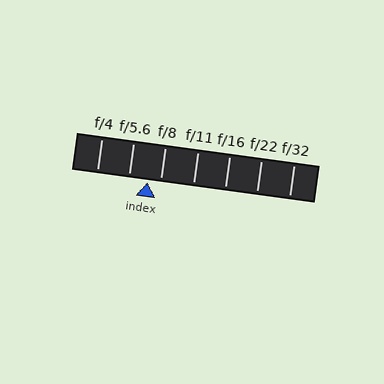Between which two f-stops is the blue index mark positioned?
The index mark is between f/5.6 and f/8.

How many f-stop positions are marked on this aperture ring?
There are 7 f-stop positions marked.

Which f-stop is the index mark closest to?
The index mark is closest to f/8.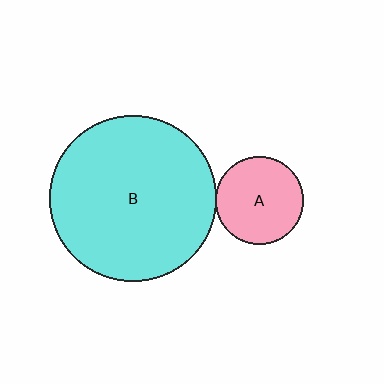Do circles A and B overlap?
Yes.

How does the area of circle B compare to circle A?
Approximately 3.6 times.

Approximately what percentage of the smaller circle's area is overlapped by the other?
Approximately 5%.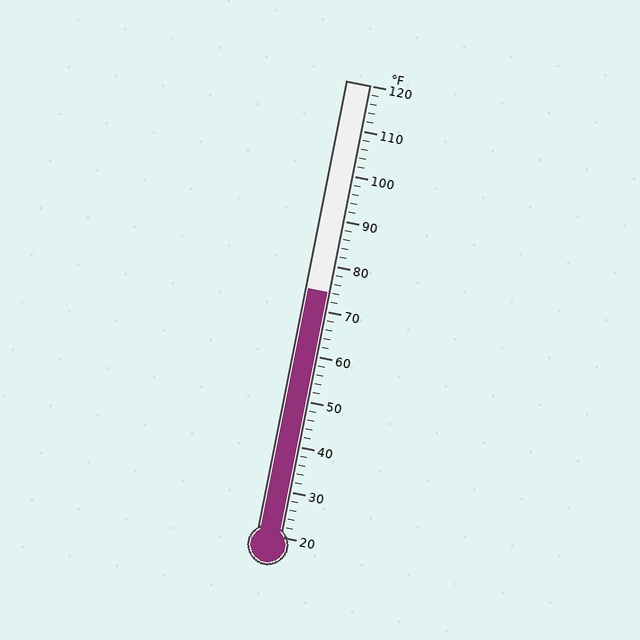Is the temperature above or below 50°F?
The temperature is above 50°F.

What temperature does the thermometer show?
The thermometer shows approximately 74°F.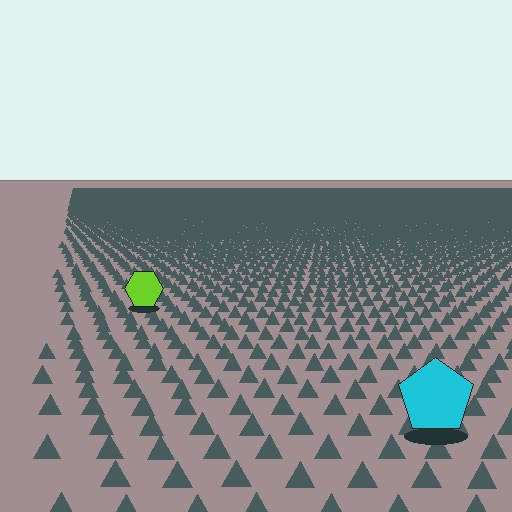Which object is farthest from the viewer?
The lime hexagon is farthest from the viewer. It appears smaller and the ground texture around it is denser.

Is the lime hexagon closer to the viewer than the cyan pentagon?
No. The cyan pentagon is closer — you can tell from the texture gradient: the ground texture is coarser near it.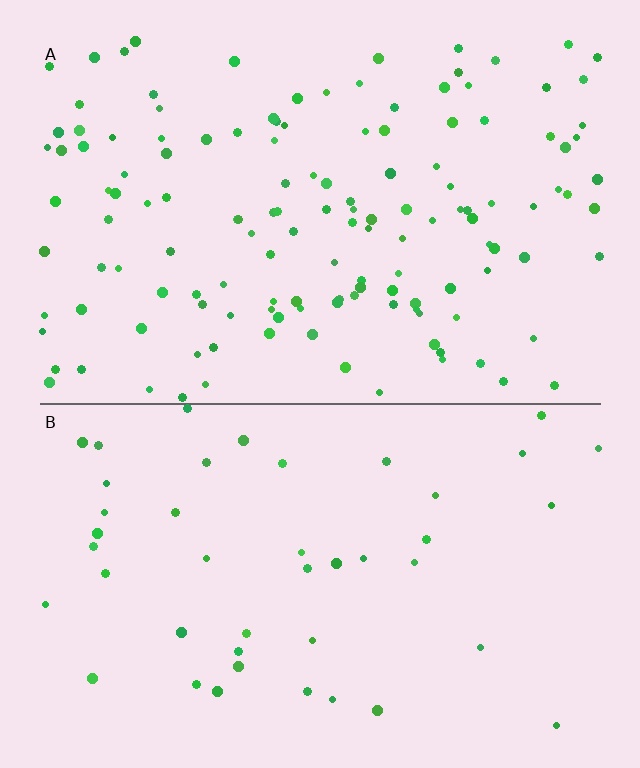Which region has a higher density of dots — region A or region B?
A (the top).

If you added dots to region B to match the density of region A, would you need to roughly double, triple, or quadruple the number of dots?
Approximately triple.